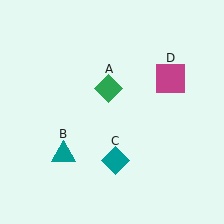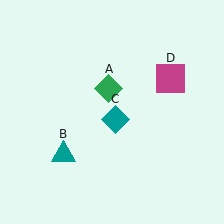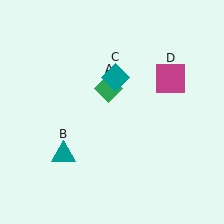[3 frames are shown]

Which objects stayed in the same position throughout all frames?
Green diamond (object A) and teal triangle (object B) and magenta square (object D) remained stationary.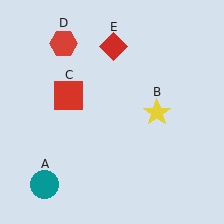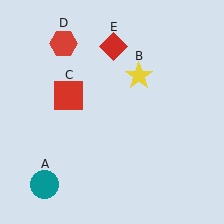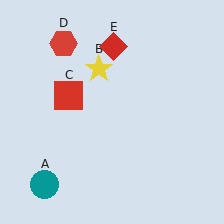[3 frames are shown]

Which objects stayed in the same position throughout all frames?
Teal circle (object A) and red square (object C) and red hexagon (object D) and red diamond (object E) remained stationary.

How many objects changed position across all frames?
1 object changed position: yellow star (object B).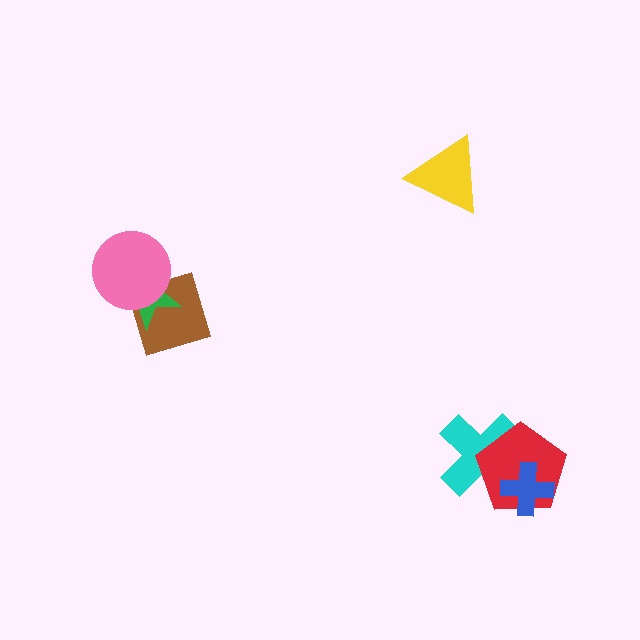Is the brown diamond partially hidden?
Yes, it is partially covered by another shape.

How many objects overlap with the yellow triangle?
0 objects overlap with the yellow triangle.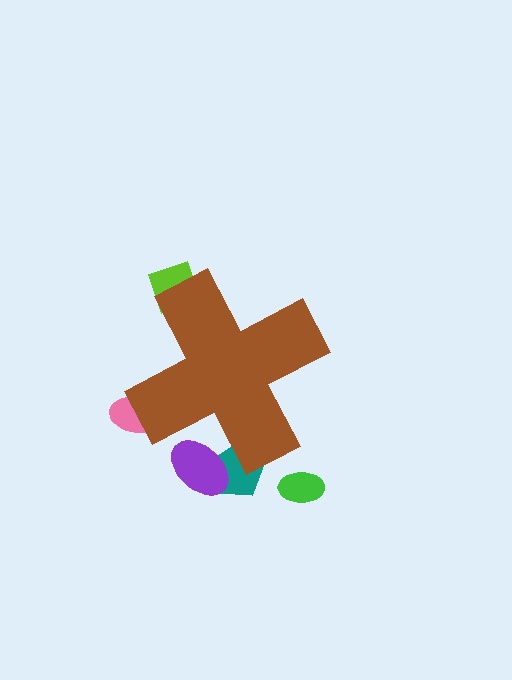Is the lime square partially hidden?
Yes, the lime square is partially hidden behind the brown cross.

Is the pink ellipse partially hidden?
Yes, the pink ellipse is partially hidden behind the brown cross.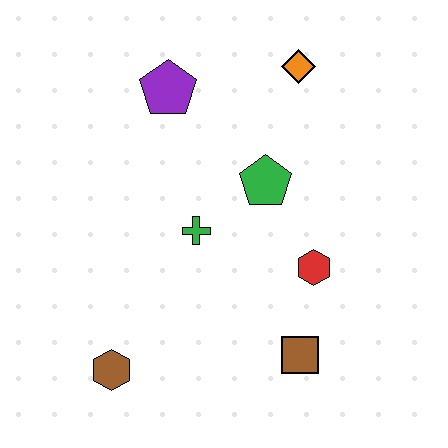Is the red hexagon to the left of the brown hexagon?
No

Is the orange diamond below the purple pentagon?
No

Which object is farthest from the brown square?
The purple pentagon is farthest from the brown square.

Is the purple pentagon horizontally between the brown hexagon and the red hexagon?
Yes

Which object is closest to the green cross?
The green pentagon is closest to the green cross.